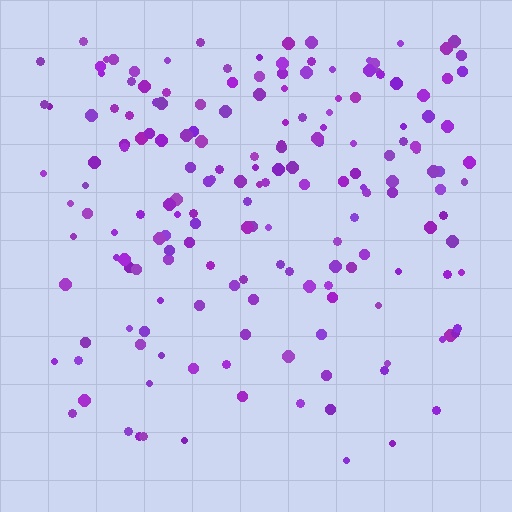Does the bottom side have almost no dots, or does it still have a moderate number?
Still a moderate number, just noticeably fewer than the top.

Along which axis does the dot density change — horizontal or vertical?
Vertical.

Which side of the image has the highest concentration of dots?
The top.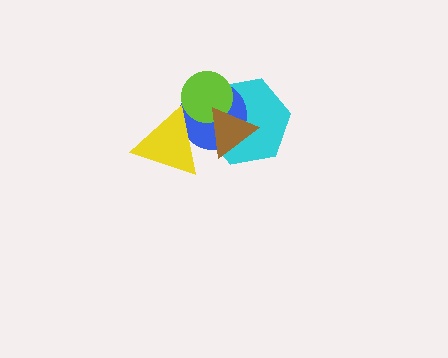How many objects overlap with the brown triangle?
4 objects overlap with the brown triangle.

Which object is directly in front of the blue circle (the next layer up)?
The lime circle is directly in front of the blue circle.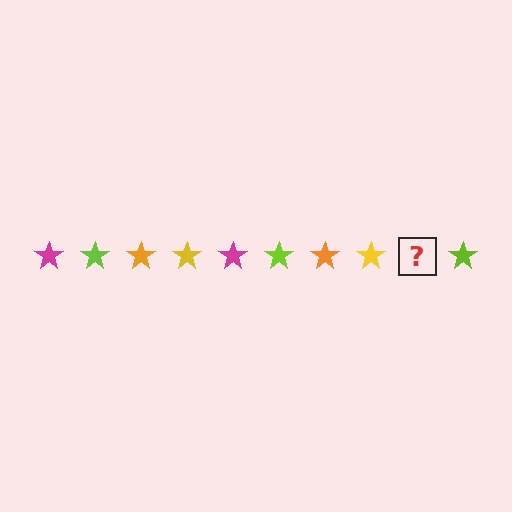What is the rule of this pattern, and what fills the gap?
The rule is that the pattern cycles through magenta, lime, orange, yellow stars. The gap should be filled with a magenta star.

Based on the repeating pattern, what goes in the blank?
The blank should be a magenta star.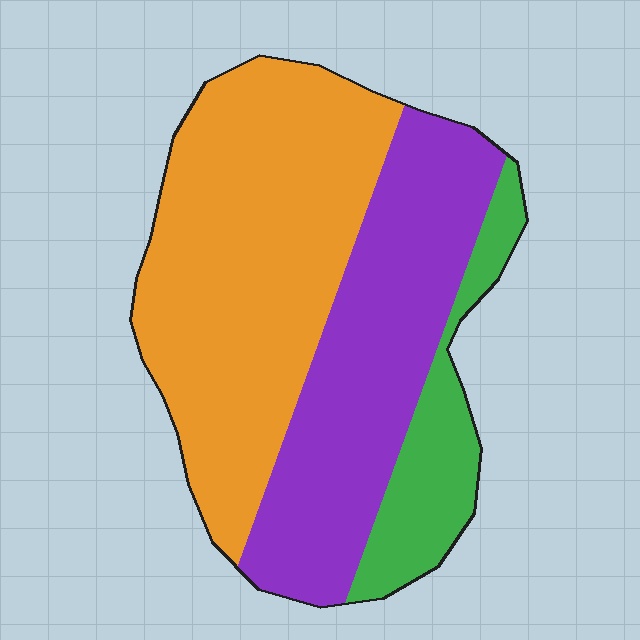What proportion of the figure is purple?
Purple covers roughly 35% of the figure.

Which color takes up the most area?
Orange, at roughly 50%.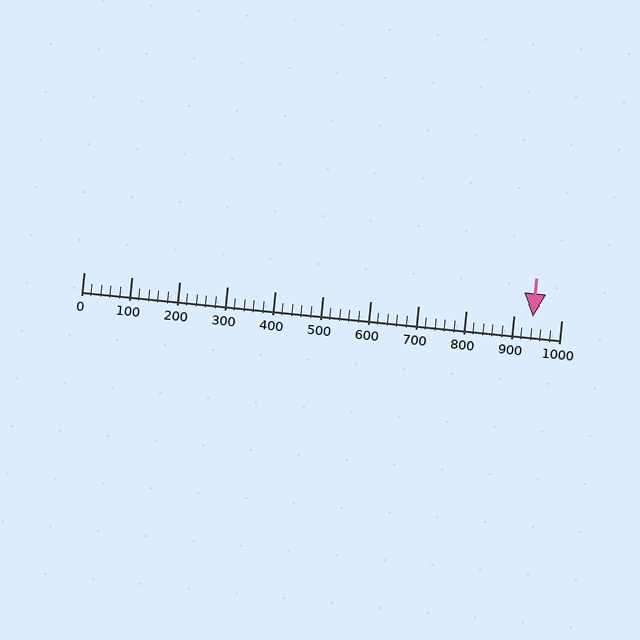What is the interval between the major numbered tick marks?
The major tick marks are spaced 100 units apart.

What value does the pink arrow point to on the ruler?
The pink arrow points to approximately 940.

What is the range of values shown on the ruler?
The ruler shows values from 0 to 1000.